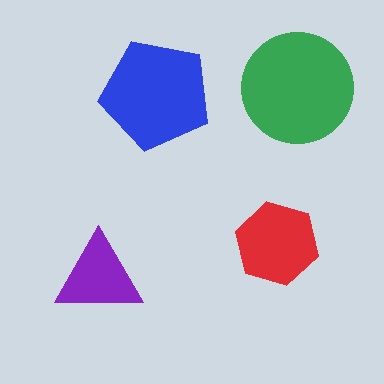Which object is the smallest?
The purple triangle.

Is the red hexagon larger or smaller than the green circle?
Smaller.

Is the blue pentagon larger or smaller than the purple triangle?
Larger.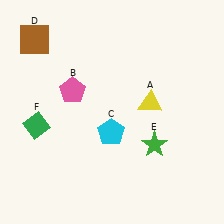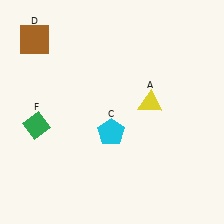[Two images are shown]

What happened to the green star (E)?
The green star (E) was removed in Image 2. It was in the bottom-right area of Image 1.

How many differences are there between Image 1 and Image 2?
There are 2 differences between the two images.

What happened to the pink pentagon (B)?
The pink pentagon (B) was removed in Image 2. It was in the top-left area of Image 1.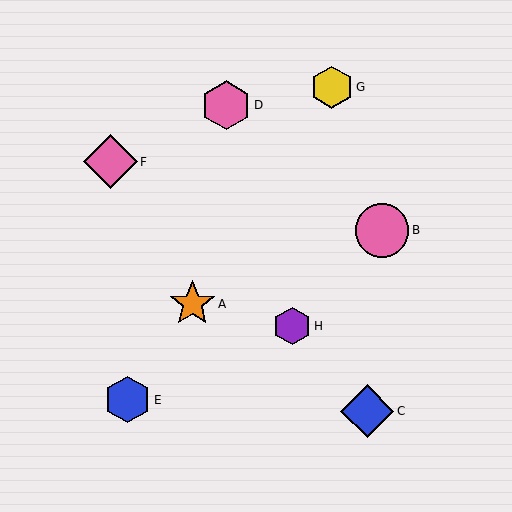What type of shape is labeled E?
Shape E is a blue hexagon.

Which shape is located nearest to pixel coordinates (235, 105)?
The pink hexagon (labeled D) at (226, 105) is nearest to that location.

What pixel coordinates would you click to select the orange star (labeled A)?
Click at (192, 304) to select the orange star A.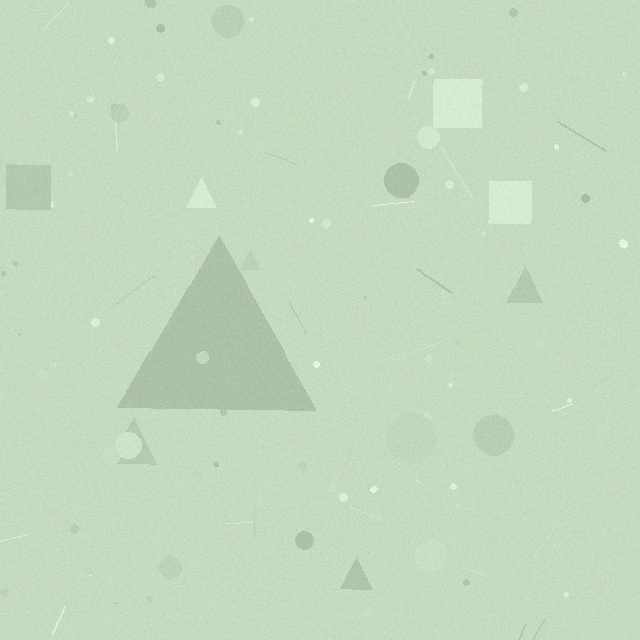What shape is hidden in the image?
A triangle is hidden in the image.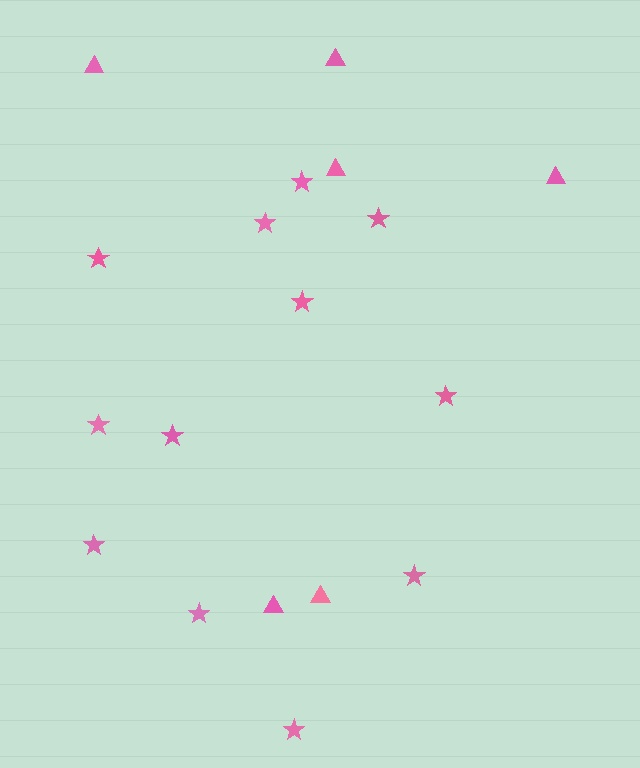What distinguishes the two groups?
There are 2 groups: one group of stars (12) and one group of triangles (6).